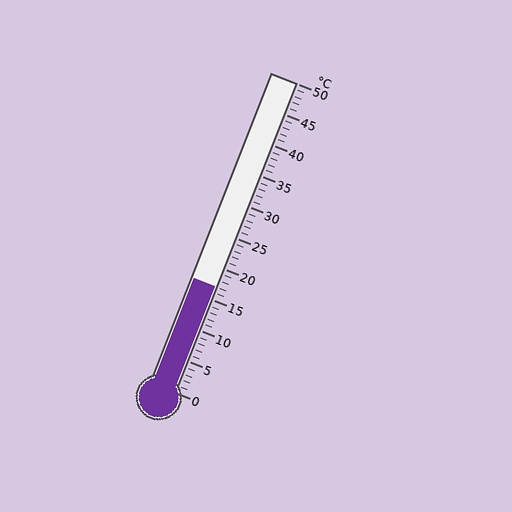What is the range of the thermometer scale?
The thermometer scale ranges from 0°C to 50°C.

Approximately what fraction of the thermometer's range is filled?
The thermometer is filled to approximately 35% of its range.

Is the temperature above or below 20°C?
The temperature is below 20°C.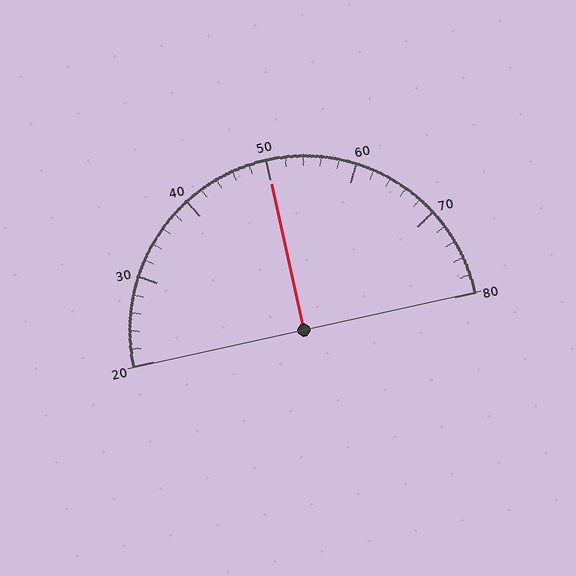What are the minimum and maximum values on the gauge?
The gauge ranges from 20 to 80.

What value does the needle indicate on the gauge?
The needle indicates approximately 50.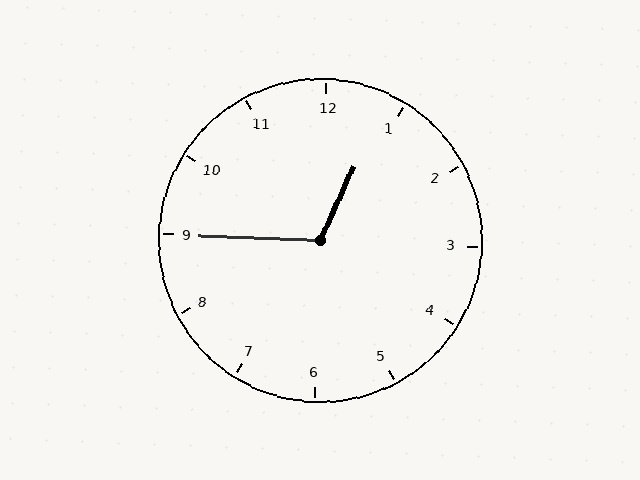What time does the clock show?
12:45.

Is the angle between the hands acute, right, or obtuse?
It is obtuse.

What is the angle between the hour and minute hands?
Approximately 112 degrees.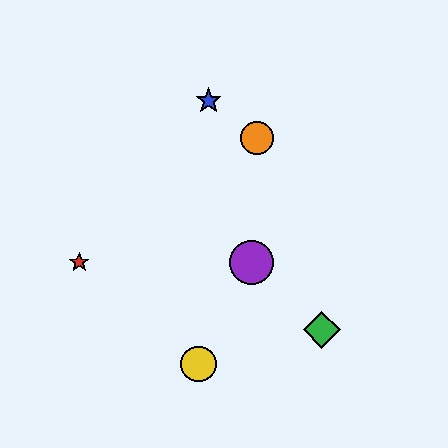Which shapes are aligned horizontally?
The red star, the purple circle are aligned horizontally.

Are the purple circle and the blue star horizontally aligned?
No, the purple circle is at y≈262 and the blue star is at y≈101.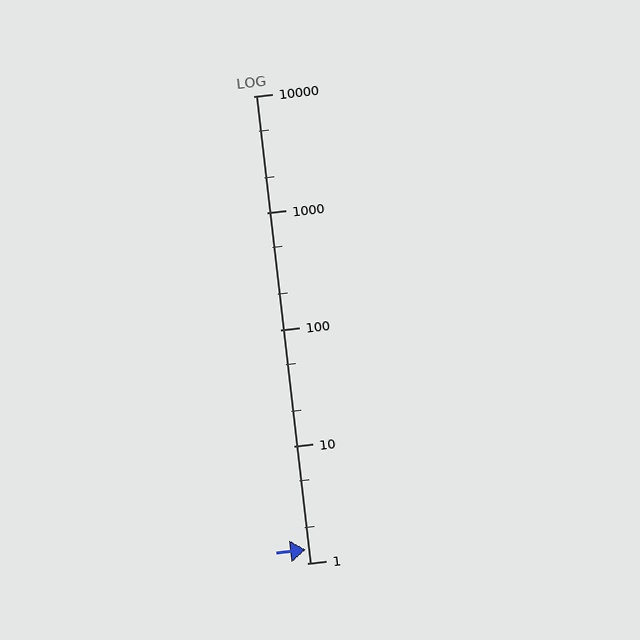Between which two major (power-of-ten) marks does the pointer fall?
The pointer is between 1 and 10.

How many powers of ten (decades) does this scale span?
The scale spans 4 decades, from 1 to 10000.